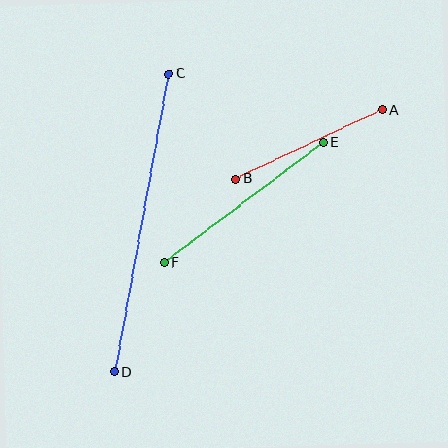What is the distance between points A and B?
The distance is approximately 162 pixels.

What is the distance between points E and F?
The distance is approximately 199 pixels.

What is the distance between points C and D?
The distance is approximately 303 pixels.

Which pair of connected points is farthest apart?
Points C and D are farthest apart.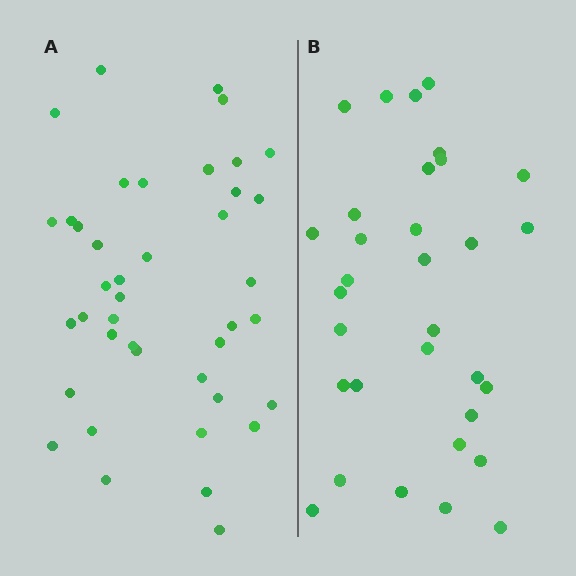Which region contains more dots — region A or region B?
Region A (the left region) has more dots.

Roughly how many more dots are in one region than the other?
Region A has roughly 8 or so more dots than region B.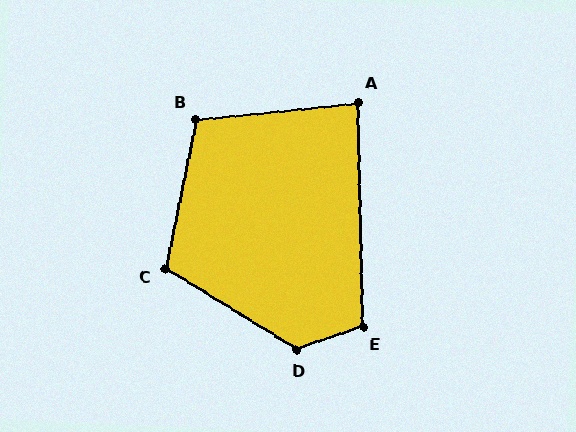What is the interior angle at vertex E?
Approximately 108 degrees (obtuse).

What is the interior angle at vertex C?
Approximately 110 degrees (obtuse).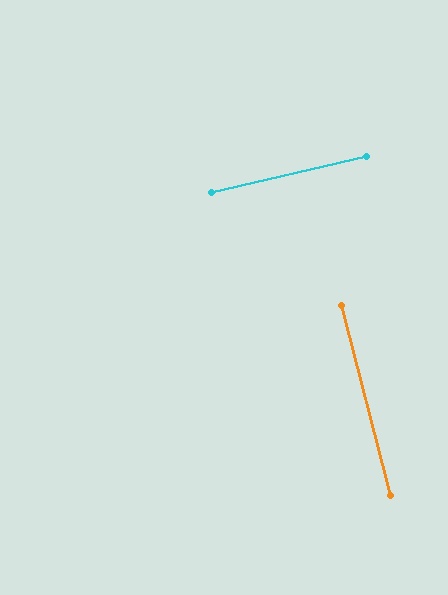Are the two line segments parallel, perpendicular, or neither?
Perpendicular — they meet at approximately 89°.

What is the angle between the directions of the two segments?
Approximately 89 degrees.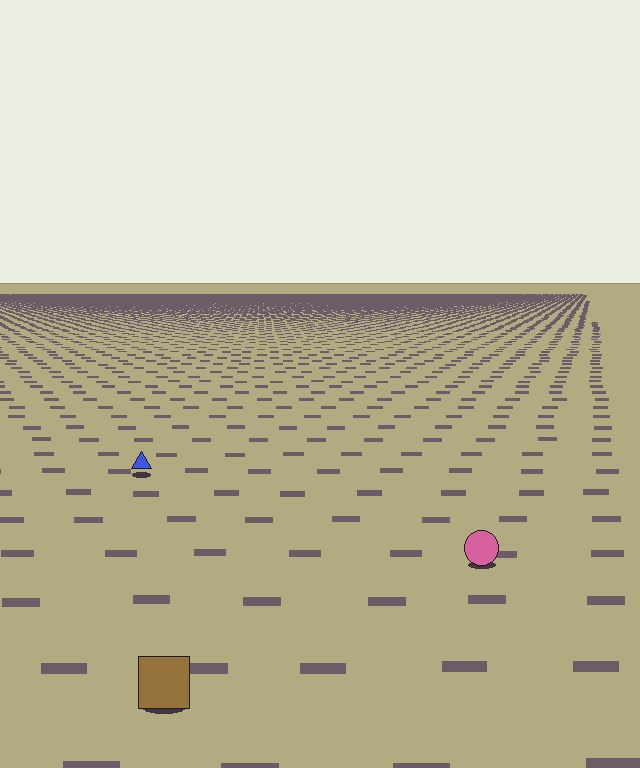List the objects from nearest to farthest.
From nearest to farthest: the brown square, the pink circle, the blue triangle.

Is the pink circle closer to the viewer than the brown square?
No. The brown square is closer — you can tell from the texture gradient: the ground texture is coarser near it.